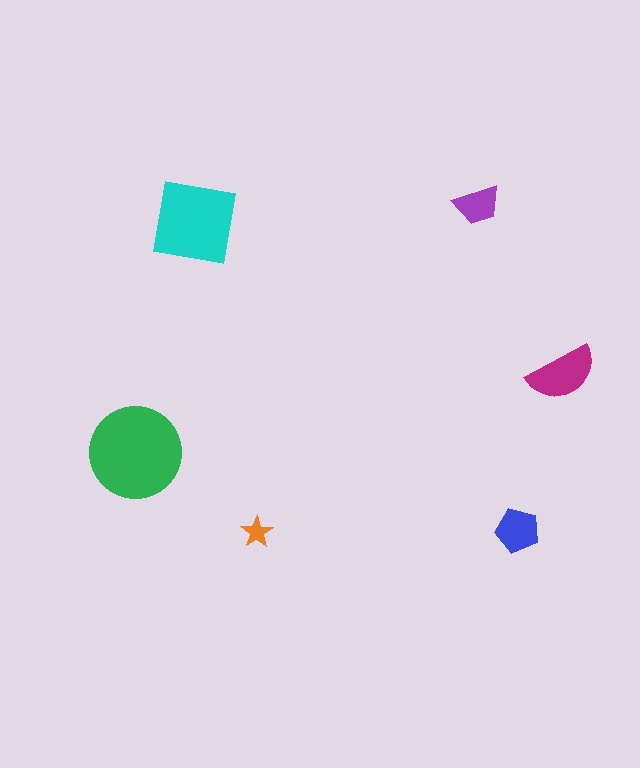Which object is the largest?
The green circle.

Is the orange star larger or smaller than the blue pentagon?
Smaller.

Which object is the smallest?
The orange star.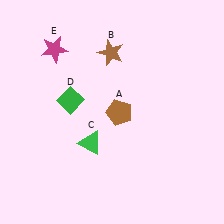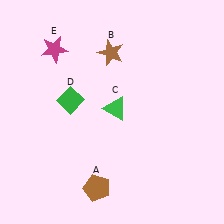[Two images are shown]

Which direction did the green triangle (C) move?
The green triangle (C) moved up.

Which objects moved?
The objects that moved are: the brown pentagon (A), the green triangle (C).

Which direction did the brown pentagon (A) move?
The brown pentagon (A) moved down.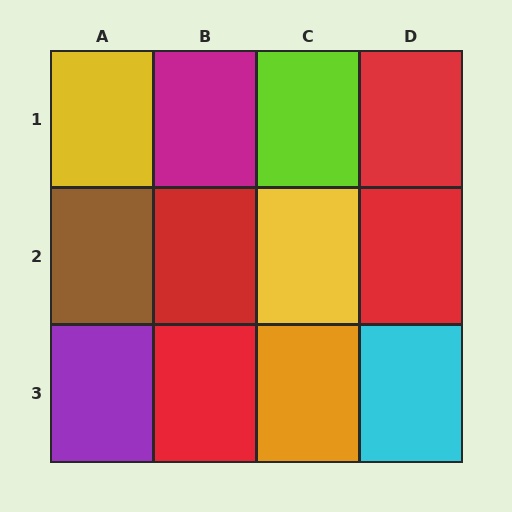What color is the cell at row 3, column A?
Purple.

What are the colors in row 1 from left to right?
Yellow, magenta, lime, red.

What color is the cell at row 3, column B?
Red.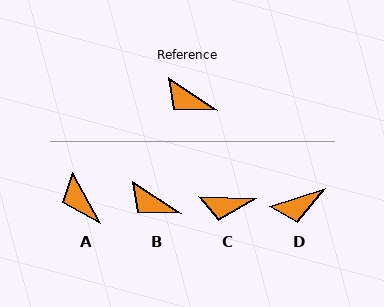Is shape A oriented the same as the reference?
No, it is off by about 28 degrees.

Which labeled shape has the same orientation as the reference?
B.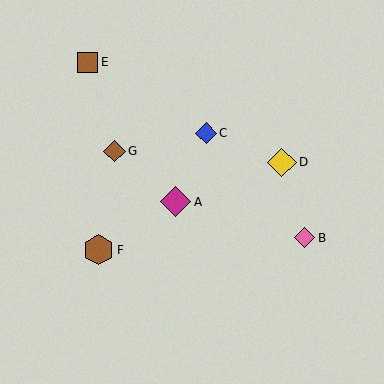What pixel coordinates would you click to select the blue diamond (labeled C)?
Click at (206, 133) to select the blue diamond C.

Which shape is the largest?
The brown hexagon (labeled F) is the largest.